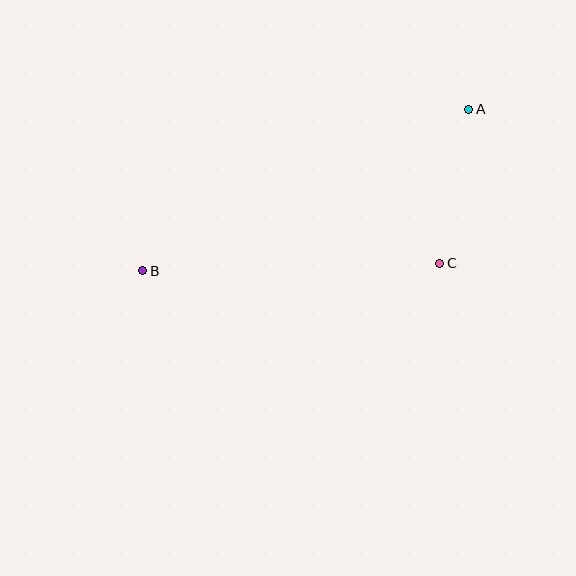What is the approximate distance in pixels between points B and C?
The distance between B and C is approximately 297 pixels.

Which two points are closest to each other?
Points A and C are closest to each other.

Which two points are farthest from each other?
Points A and B are farthest from each other.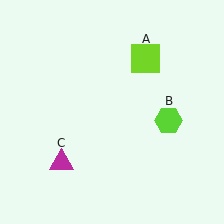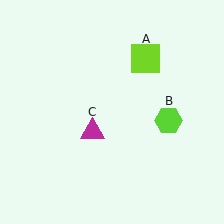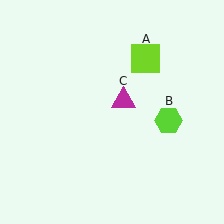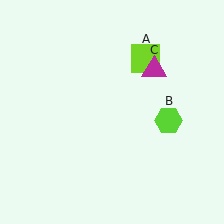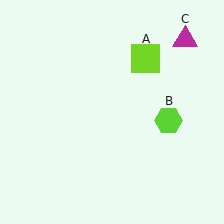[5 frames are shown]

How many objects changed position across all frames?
1 object changed position: magenta triangle (object C).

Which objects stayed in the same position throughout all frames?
Lime square (object A) and lime hexagon (object B) remained stationary.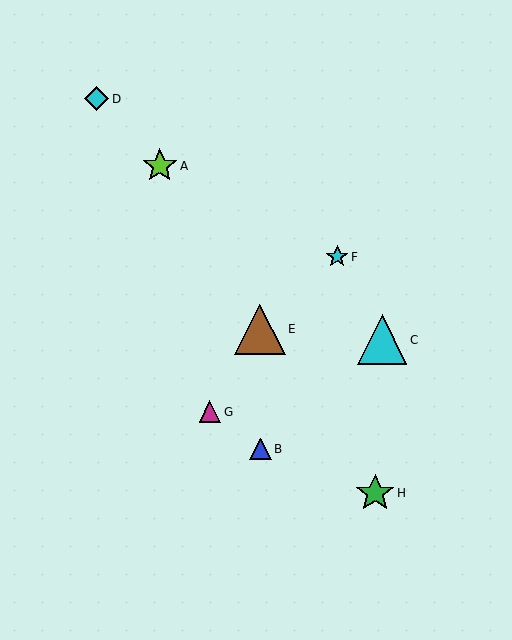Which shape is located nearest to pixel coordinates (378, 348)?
The cyan triangle (labeled C) at (382, 340) is nearest to that location.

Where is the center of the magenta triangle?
The center of the magenta triangle is at (210, 412).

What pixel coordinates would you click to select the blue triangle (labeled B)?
Click at (261, 449) to select the blue triangle B.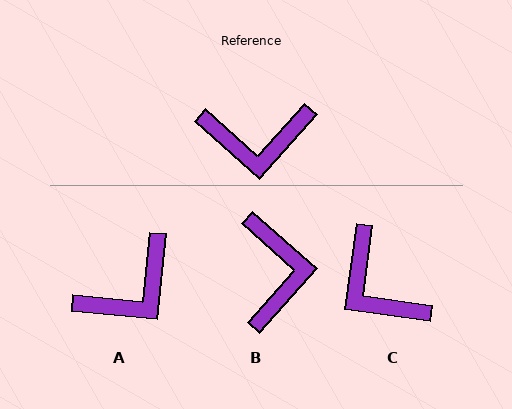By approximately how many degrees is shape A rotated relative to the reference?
Approximately 36 degrees counter-clockwise.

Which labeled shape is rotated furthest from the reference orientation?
B, about 90 degrees away.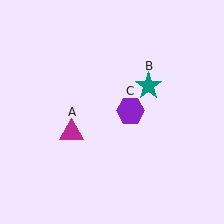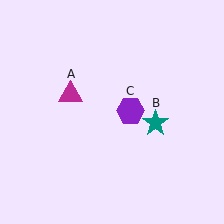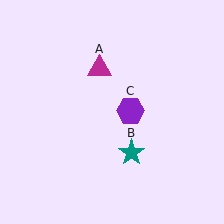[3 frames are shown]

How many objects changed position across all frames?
2 objects changed position: magenta triangle (object A), teal star (object B).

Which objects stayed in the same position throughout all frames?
Purple hexagon (object C) remained stationary.